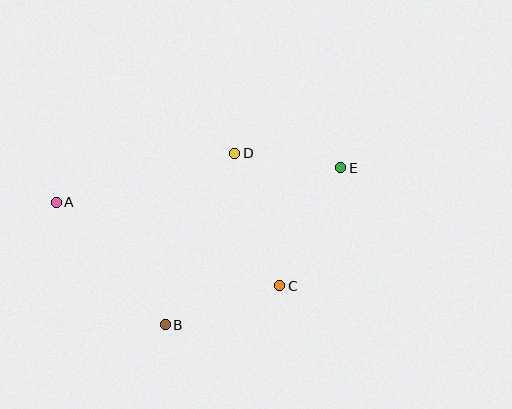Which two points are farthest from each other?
Points A and E are farthest from each other.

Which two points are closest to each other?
Points D and E are closest to each other.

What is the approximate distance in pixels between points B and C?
The distance between B and C is approximately 121 pixels.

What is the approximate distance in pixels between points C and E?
The distance between C and E is approximately 133 pixels.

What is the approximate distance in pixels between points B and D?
The distance between B and D is approximately 185 pixels.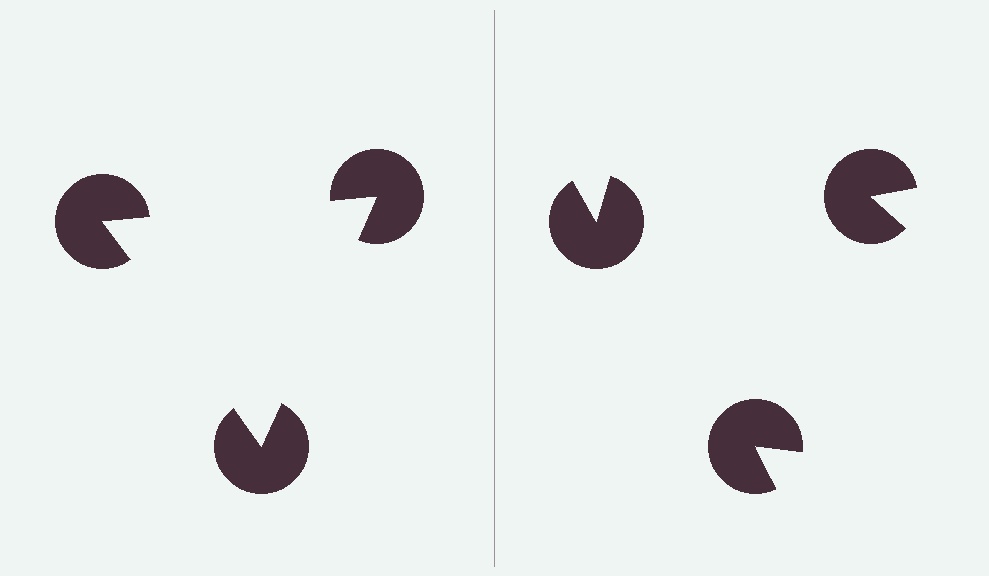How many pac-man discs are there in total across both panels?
6 — 3 on each side.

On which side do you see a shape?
An illusory triangle appears on the left side. On the right side the wedge cuts are rotated, so no coherent shape forms.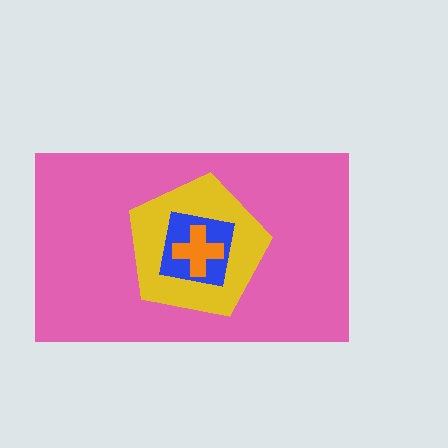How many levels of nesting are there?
4.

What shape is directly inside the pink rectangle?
The yellow pentagon.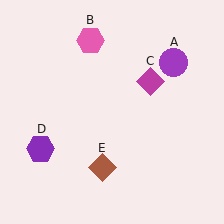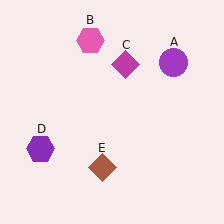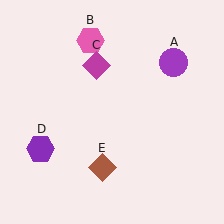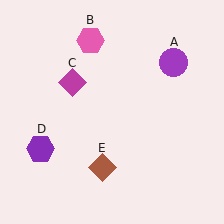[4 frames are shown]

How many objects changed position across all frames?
1 object changed position: magenta diamond (object C).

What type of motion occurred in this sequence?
The magenta diamond (object C) rotated counterclockwise around the center of the scene.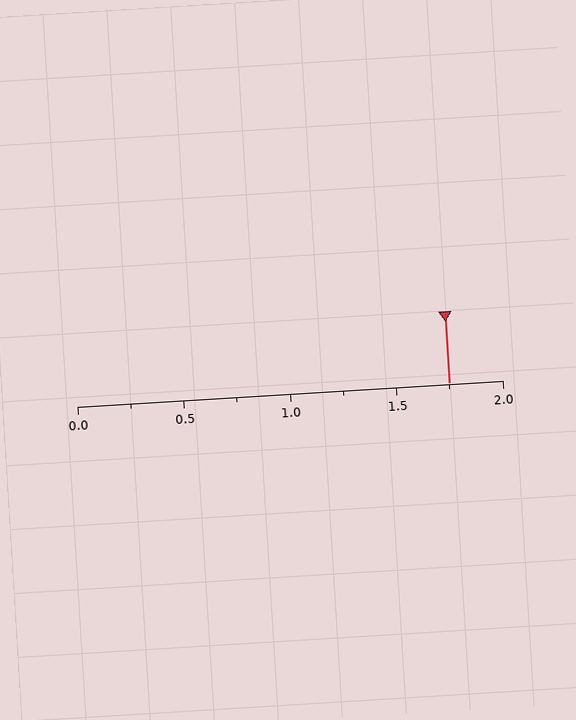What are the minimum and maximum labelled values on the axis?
The axis runs from 0.0 to 2.0.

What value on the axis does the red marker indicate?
The marker indicates approximately 1.75.